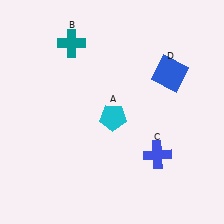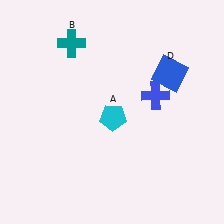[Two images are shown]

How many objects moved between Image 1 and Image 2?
1 object moved between the two images.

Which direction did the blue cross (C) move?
The blue cross (C) moved up.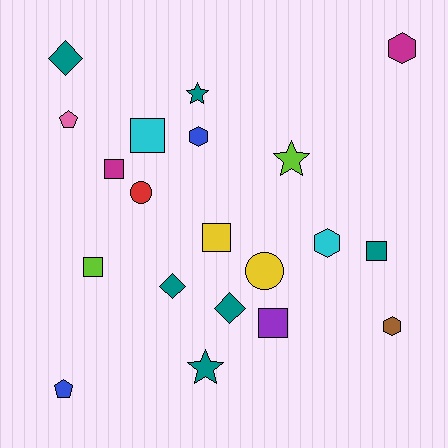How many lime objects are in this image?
There are 2 lime objects.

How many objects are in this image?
There are 20 objects.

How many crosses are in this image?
There are no crosses.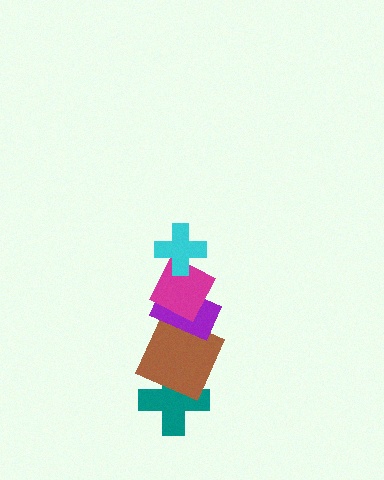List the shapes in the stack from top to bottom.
From top to bottom: the cyan cross, the magenta square, the purple rectangle, the brown square, the teal cross.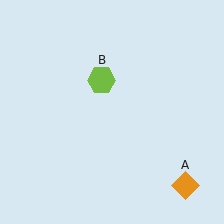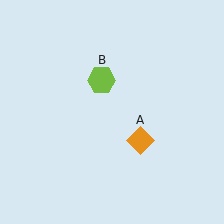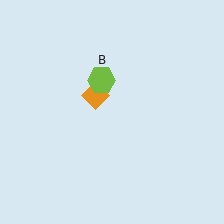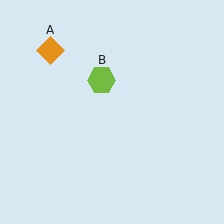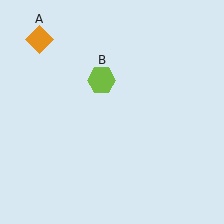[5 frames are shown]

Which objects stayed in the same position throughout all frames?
Lime hexagon (object B) remained stationary.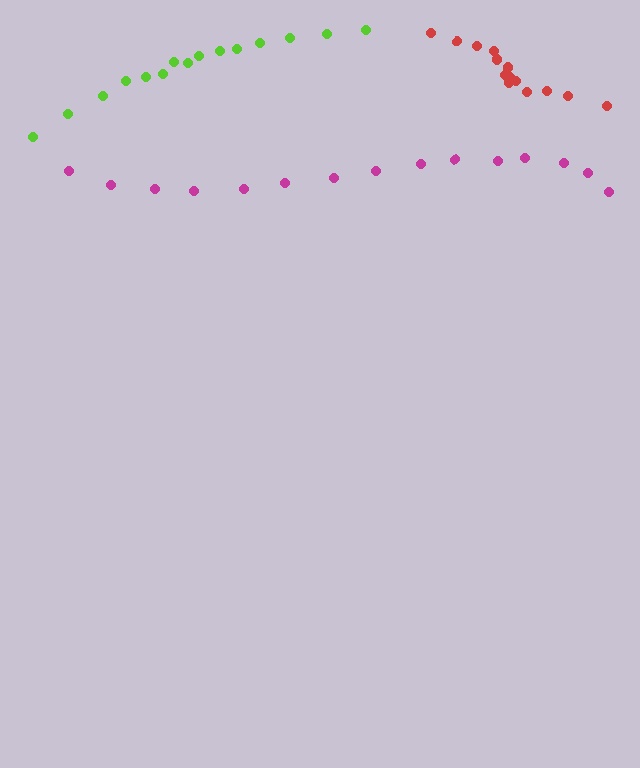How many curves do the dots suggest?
There are 3 distinct paths.